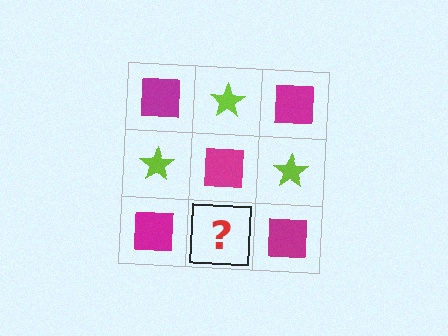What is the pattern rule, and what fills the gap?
The rule is that it alternates magenta square and lime star in a checkerboard pattern. The gap should be filled with a lime star.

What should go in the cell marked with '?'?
The missing cell should contain a lime star.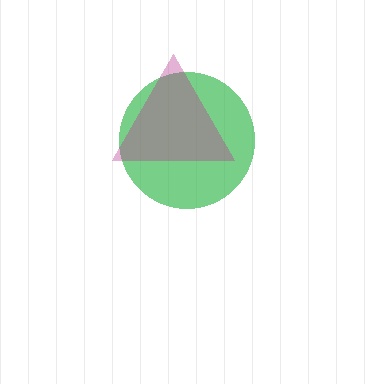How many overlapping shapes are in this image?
There are 2 overlapping shapes in the image.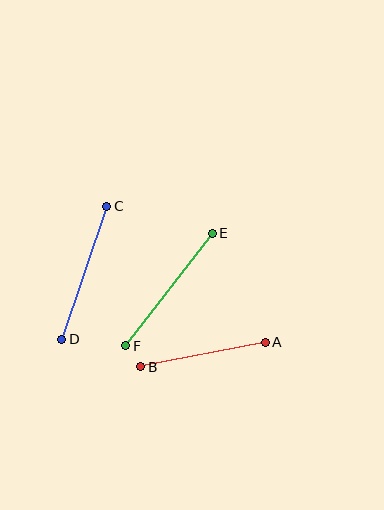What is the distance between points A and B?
The distance is approximately 127 pixels.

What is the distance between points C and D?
The distance is approximately 140 pixels.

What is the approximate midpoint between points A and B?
The midpoint is at approximately (203, 354) pixels.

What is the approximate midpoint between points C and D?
The midpoint is at approximately (84, 273) pixels.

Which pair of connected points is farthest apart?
Points E and F are farthest apart.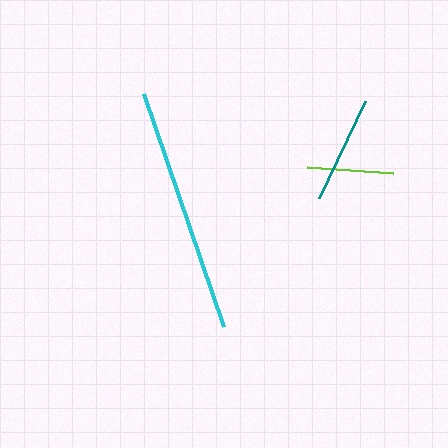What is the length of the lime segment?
The lime segment is approximately 86 pixels long.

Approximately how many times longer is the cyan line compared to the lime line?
The cyan line is approximately 2.9 times the length of the lime line.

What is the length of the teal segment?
The teal segment is approximately 107 pixels long.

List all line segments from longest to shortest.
From longest to shortest: cyan, teal, lime.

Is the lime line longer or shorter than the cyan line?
The cyan line is longer than the lime line.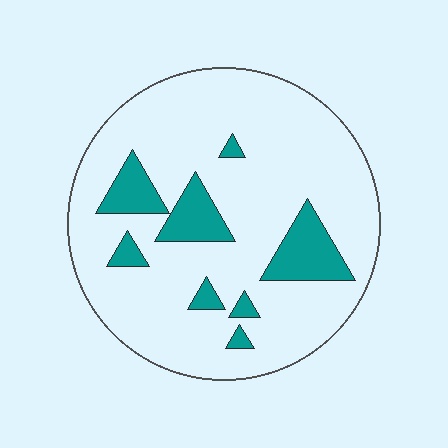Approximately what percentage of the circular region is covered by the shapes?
Approximately 15%.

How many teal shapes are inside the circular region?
8.